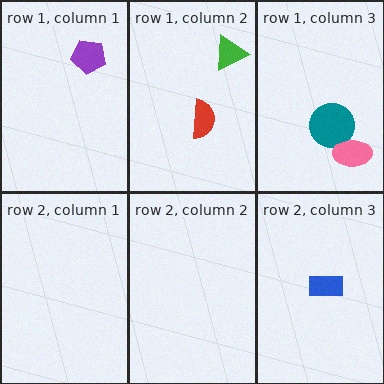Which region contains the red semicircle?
The row 1, column 2 region.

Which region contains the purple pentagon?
The row 1, column 1 region.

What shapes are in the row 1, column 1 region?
The purple pentagon.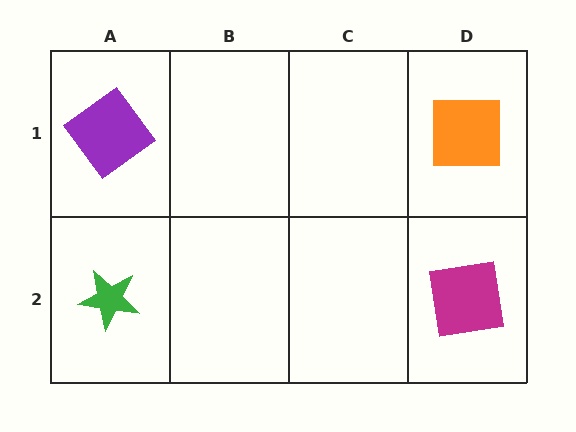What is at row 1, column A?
A purple diamond.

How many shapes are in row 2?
2 shapes.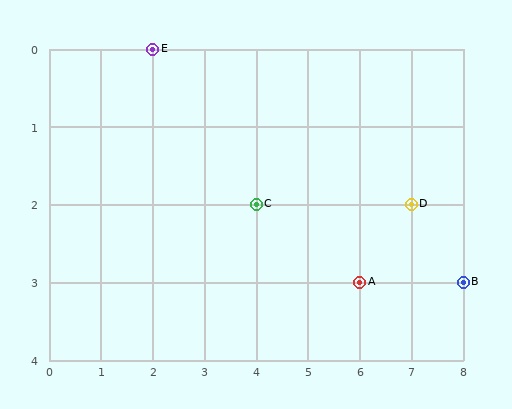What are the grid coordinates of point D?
Point D is at grid coordinates (7, 2).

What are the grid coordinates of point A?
Point A is at grid coordinates (6, 3).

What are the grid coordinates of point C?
Point C is at grid coordinates (4, 2).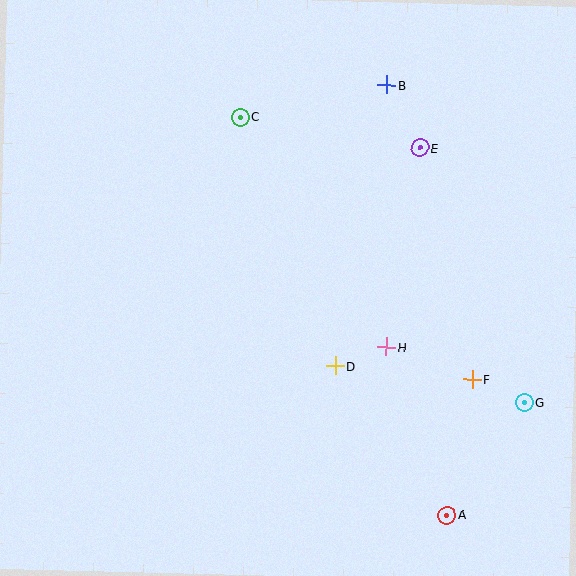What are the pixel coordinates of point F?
Point F is at (472, 379).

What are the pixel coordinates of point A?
Point A is at (447, 515).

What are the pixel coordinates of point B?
Point B is at (387, 85).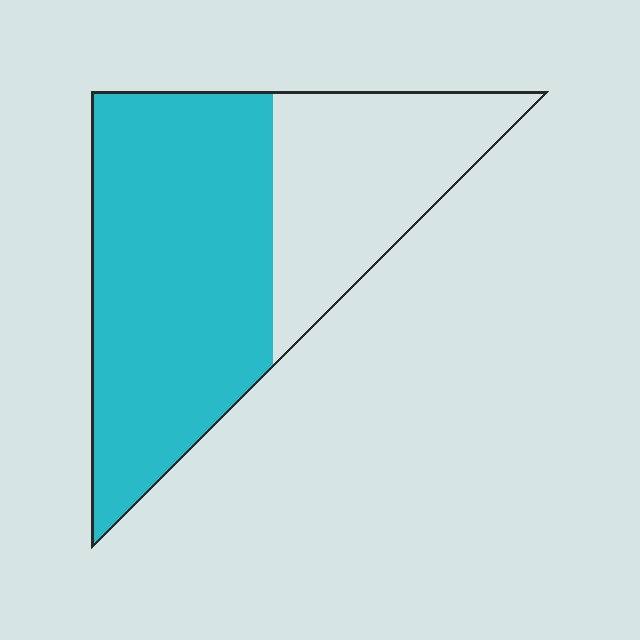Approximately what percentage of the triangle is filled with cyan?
Approximately 65%.